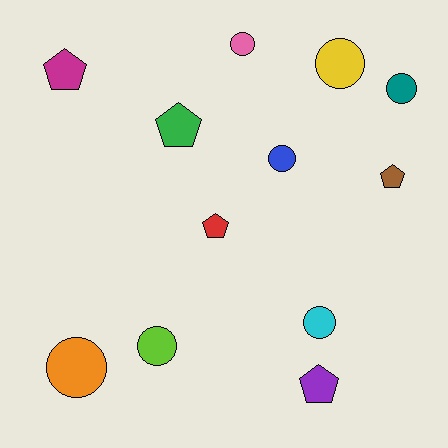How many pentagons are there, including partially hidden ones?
There are 5 pentagons.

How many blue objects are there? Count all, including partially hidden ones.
There is 1 blue object.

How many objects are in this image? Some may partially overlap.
There are 12 objects.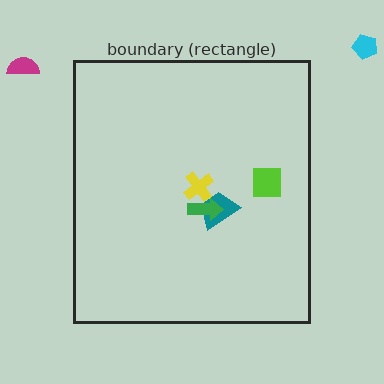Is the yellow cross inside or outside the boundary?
Inside.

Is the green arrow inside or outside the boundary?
Inside.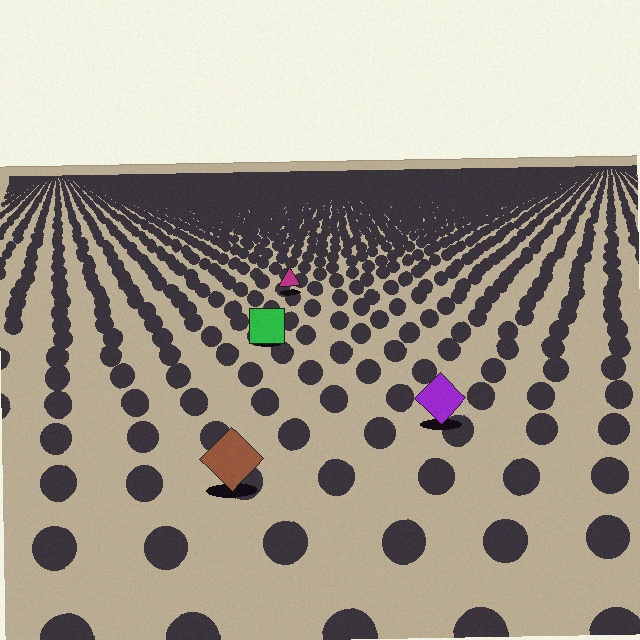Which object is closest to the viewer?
The brown diamond is closest. The texture marks near it are larger and more spread out.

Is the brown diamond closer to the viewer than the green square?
Yes. The brown diamond is closer — you can tell from the texture gradient: the ground texture is coarser near it.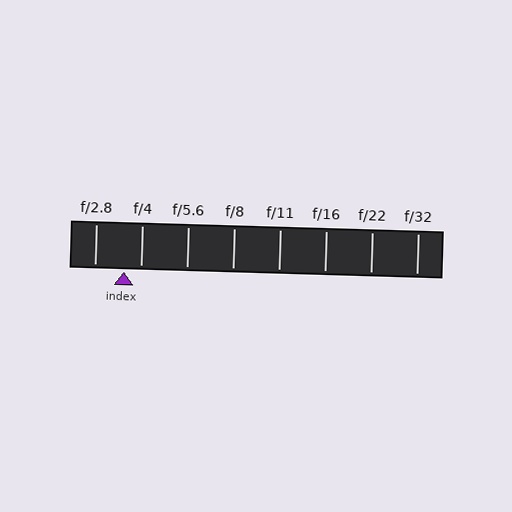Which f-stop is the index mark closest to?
The index mark is closest to f/4.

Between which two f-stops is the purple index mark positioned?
The index mark is between f/2.8 and f/4.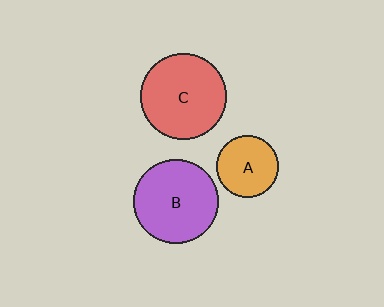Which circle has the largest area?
Circle C (red).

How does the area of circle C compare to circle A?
Approximately 1.9 times.